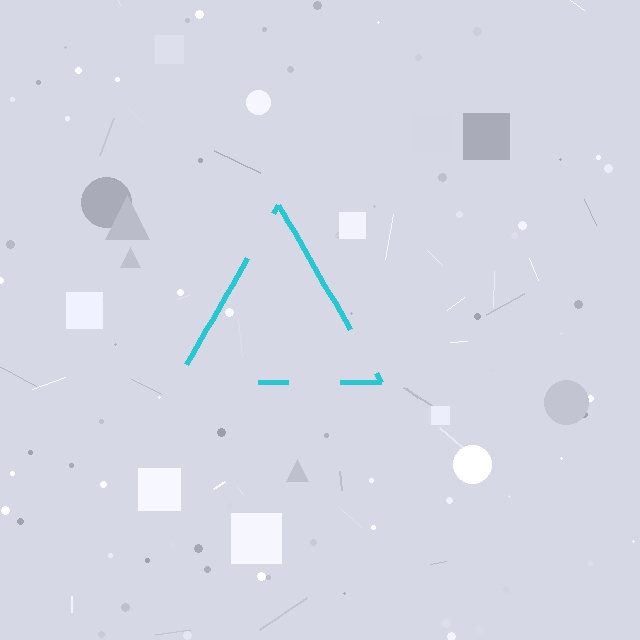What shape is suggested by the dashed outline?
The dashed outline suggests a triangle.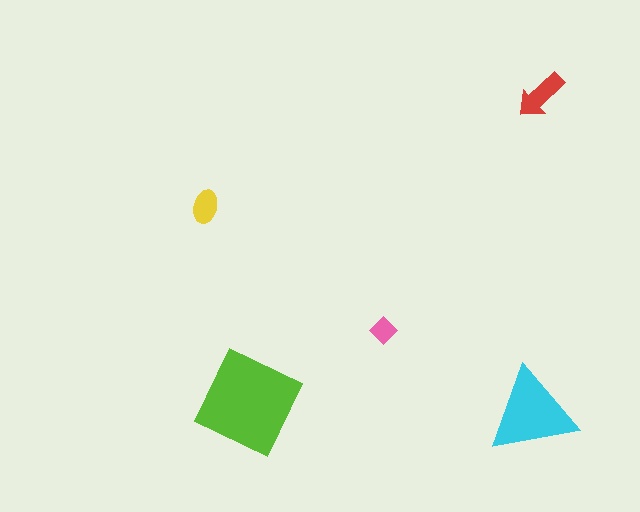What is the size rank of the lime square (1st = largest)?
1st.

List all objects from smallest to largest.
The pink diamond, the yellow ellipse, the red arrow, the cyan triangle, the lime square.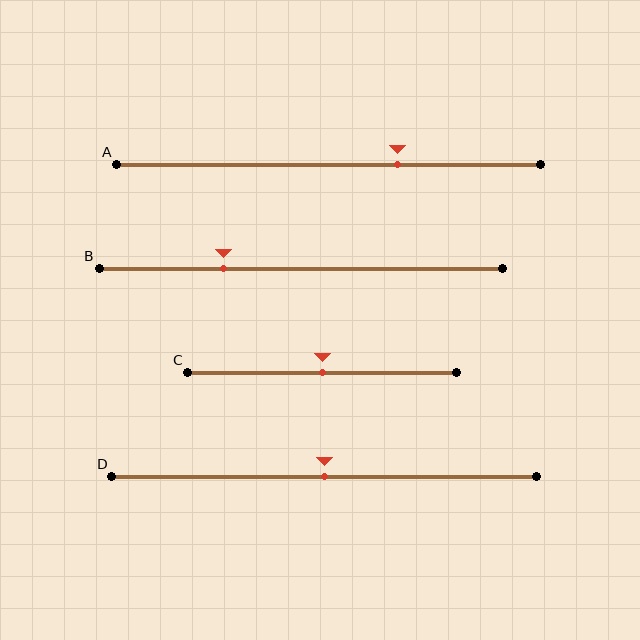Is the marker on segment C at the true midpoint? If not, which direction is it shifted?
Yes, the marker on segment C is at the true midpoint.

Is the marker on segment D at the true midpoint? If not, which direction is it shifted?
Yes, the marker on segment D is at the true midpoint.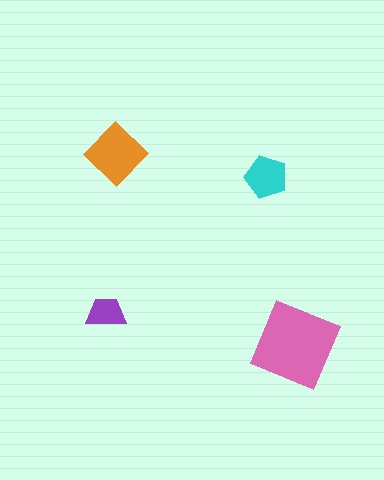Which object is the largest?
The pink diamond.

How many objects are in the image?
There are 4 objects in the image.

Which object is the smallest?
The purple trapezoid.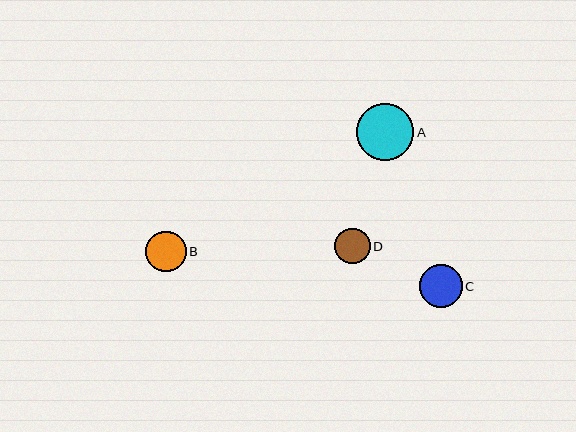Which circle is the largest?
Circle A is the largest with a size of approximately 57 pixels.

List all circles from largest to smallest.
From largest to smallest: A, C, B, D.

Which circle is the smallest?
Circle D is the smallest with a size of approximately 36 pixels.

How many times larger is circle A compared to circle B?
Circle A is approximately 1.4 times the size of circle B.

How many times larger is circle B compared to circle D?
Circle B is approximately 1.1 times the size of circle D.